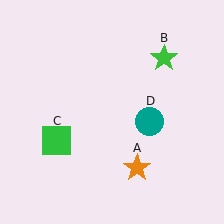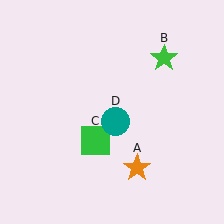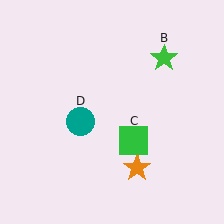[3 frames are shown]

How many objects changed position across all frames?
2 objects changed position: green square (object C), teal circle (object D).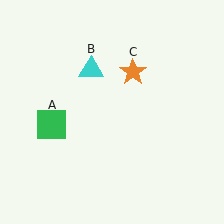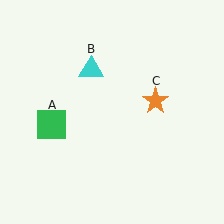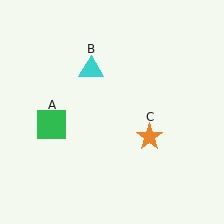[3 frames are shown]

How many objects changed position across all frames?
1 object changed position: orange star (object C).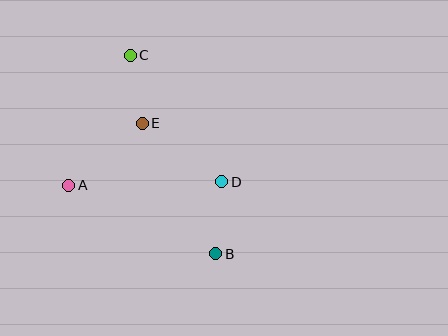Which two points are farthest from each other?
Points B and C are farthest from each other.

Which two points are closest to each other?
Points C and E are closest to each other.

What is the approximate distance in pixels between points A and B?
The distance between A and B is approximately 162 pixels.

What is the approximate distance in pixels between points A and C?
The distance between A and C is approximately 144 pixels.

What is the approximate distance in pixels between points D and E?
The distance between D and E is approximately 98 pixels.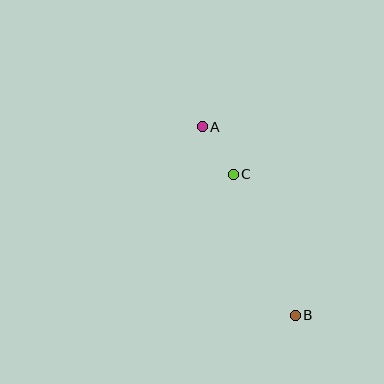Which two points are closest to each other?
Points A and C are closest to each other.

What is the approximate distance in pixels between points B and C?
The distance between B and C is approximately 154 pixels.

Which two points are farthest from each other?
Points A and B are farthest from each other.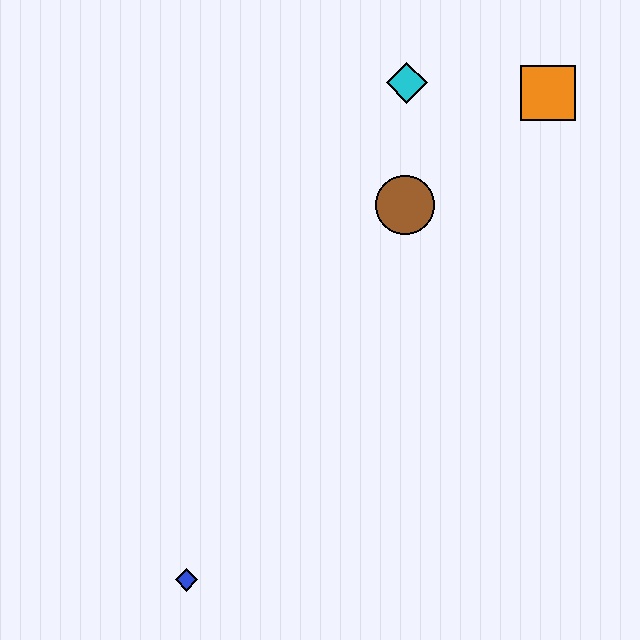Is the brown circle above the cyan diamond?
No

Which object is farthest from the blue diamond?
The orange square is farthest from the blue diamond.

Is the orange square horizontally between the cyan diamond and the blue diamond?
No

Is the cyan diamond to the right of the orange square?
No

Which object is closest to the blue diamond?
The brown circle is closest to the blue diamond.